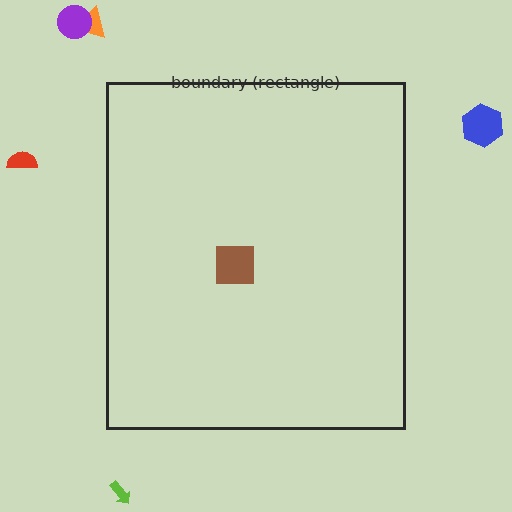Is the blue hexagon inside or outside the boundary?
Outside.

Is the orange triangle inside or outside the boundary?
Outside.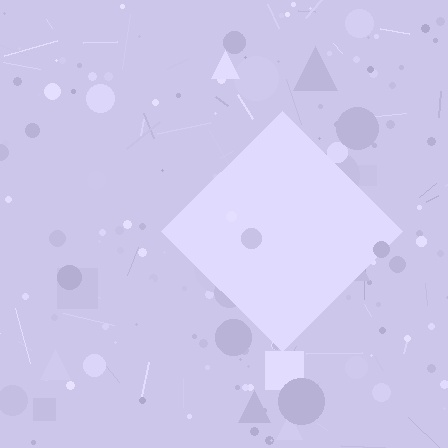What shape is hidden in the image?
A diamond is hidden in the image.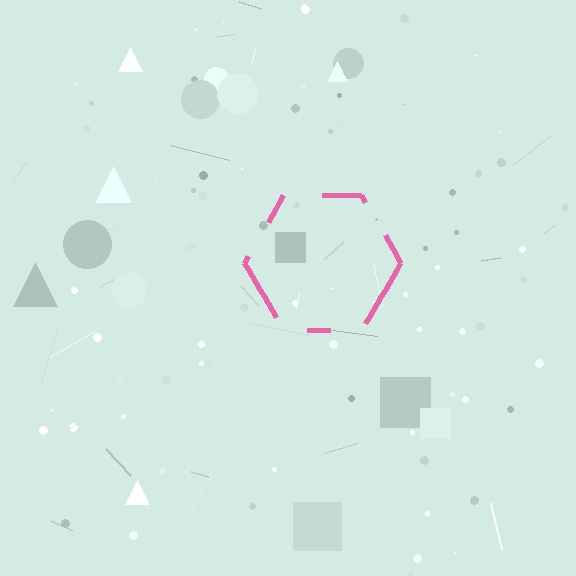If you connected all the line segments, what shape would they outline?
They would outline a hexagon.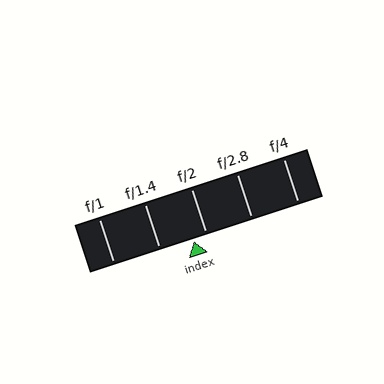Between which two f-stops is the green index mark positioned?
The index mark is between f/1.4 and f/2.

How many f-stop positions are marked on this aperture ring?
There are 5 f-stop positions marked.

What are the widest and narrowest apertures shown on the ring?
The widest aperture shown is f/1 and the narrowest is f/4.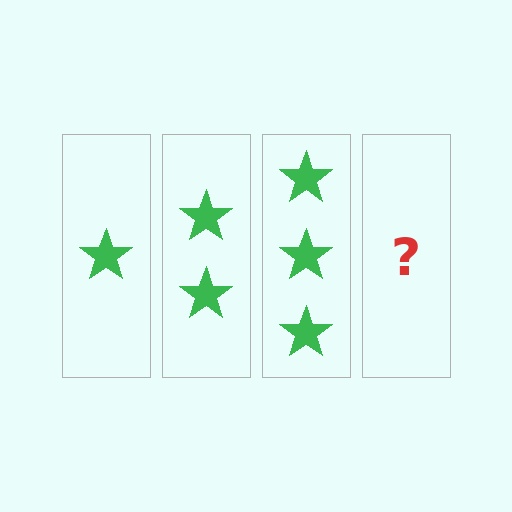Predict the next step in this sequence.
The next step is 4 stars.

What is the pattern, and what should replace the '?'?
The pattern is that each step adds one more star. The '?' should be 4 stars.